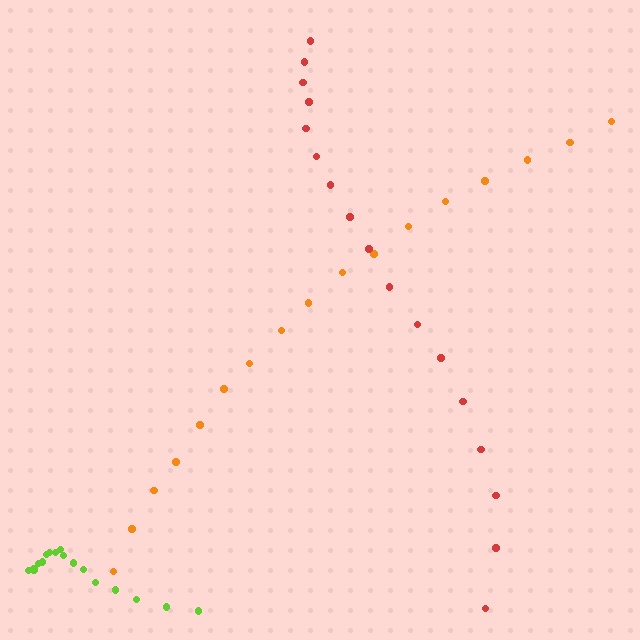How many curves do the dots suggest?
There are 3 distinct paths.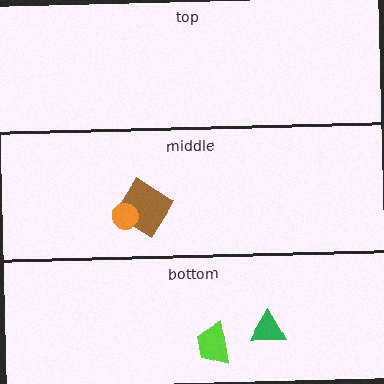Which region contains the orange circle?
The middle region.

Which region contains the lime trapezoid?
The bottom region.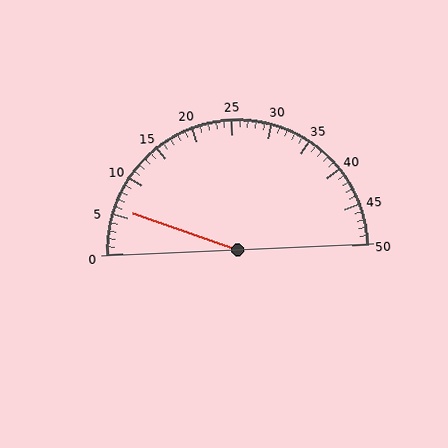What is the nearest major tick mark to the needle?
The nearest major tick mark is 5.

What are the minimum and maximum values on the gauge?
The gauge ranges from 0 to 50.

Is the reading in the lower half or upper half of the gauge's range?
The reading is in the lower half of the range (0 to 50).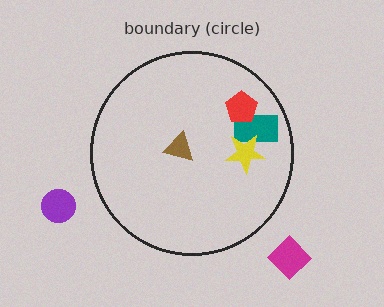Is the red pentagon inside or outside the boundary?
Inside.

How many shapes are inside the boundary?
4 inside, 2 outside.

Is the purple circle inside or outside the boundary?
Outside.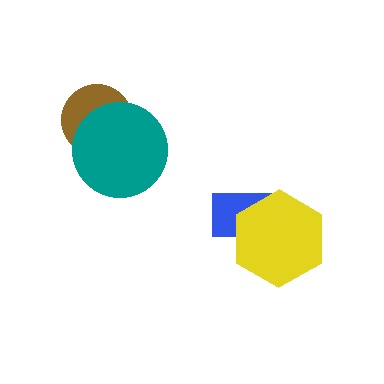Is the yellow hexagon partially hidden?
No, no other shape covers it.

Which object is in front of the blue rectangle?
The yellow hexagon is in front of the blue rectangle.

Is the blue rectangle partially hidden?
Yes, it is partially covered by another shape.